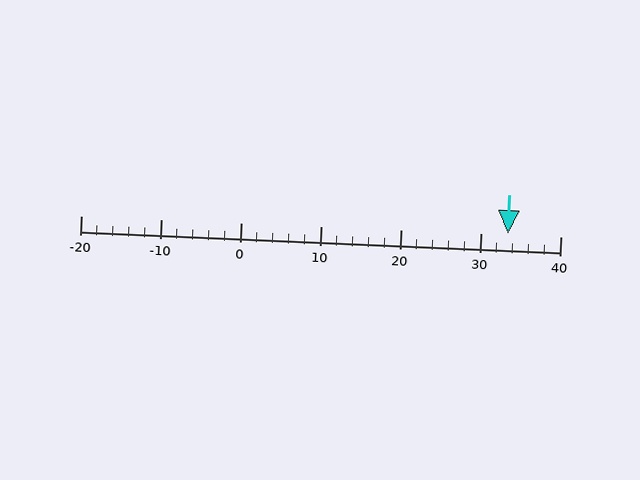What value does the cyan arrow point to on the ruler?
The cyan arrow points to approximately 33.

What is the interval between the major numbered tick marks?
The major tick marks are spaced 10 units apart.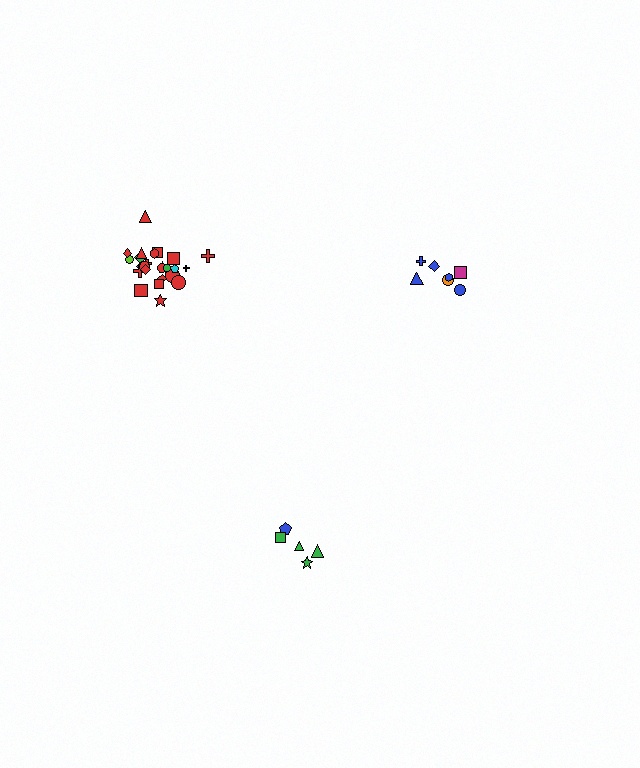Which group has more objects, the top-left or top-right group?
The top-left group.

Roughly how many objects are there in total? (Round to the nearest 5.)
Roughly 35 objects in total.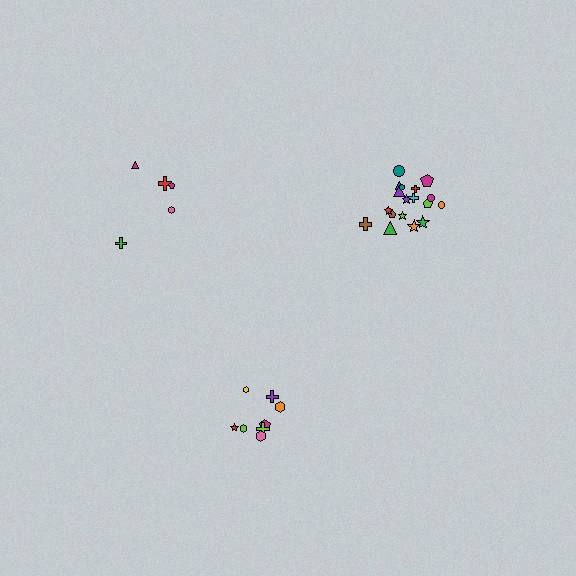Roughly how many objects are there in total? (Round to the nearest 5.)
Roughly 30 objects in total.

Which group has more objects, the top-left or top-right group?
The top-right group.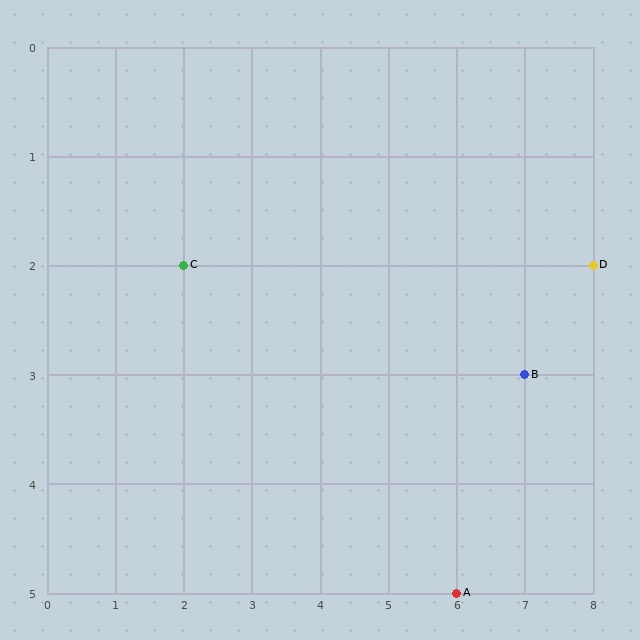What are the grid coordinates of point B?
Point B is at grid coordinates (7, 3).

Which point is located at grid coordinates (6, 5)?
Point A is at (6, 5).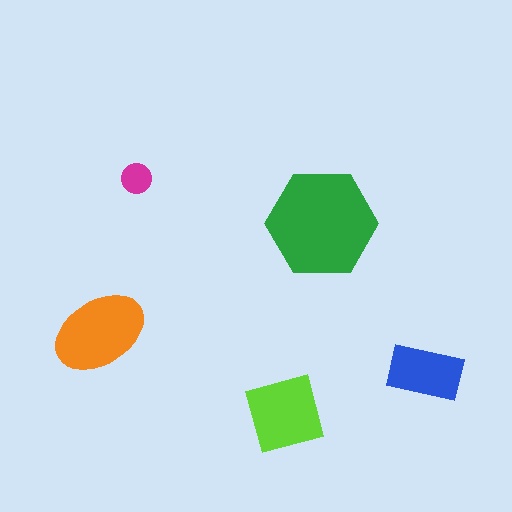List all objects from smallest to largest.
The magenta circle, the blue rectangle, the lime square, the orange ellipse, the green hexagon.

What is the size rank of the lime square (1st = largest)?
3rd.